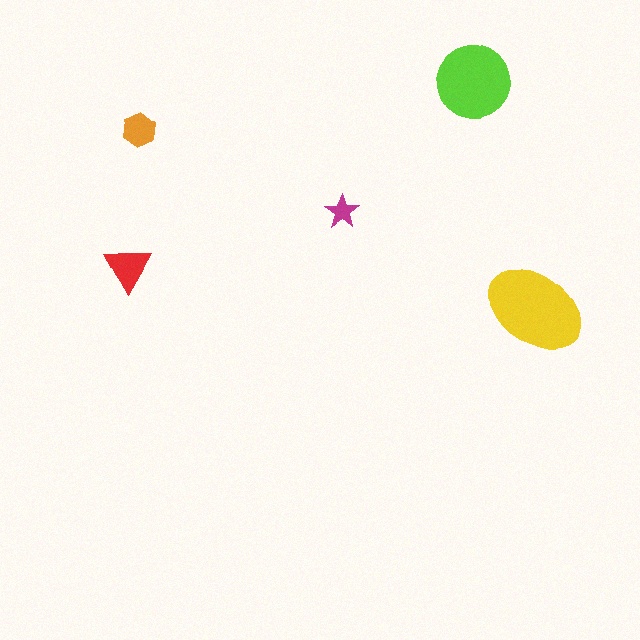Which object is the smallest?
The magenta star.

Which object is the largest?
The yellow ellipse.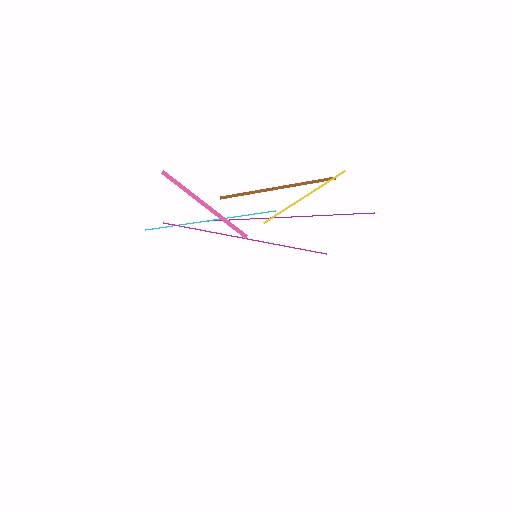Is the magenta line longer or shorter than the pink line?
The magenta line is longer than the pink line.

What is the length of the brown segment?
The brown segment is approximately 117 pixels long.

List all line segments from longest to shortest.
From longest to shortest: purple, magenta, cyan, brown, pink, yellow.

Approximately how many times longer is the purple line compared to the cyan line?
The purple line is approximately 1.3 times the length of the cyan line.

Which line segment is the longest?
The purple line is the longest at approximately 166 pixels.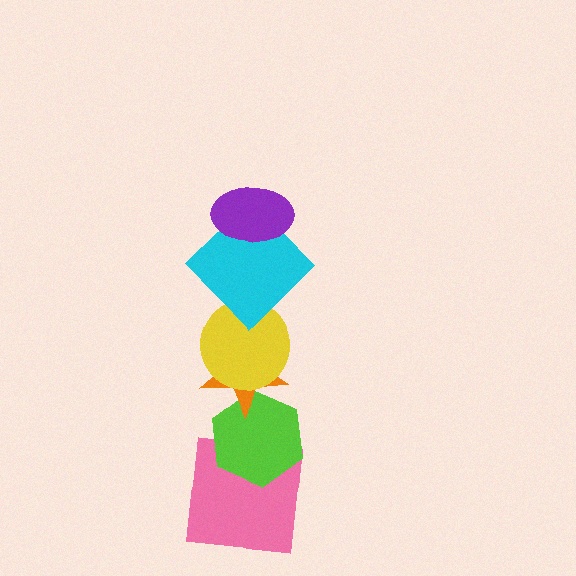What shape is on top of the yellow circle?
The cyan diamond is on top of the yellow circle.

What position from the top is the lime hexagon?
The lime hexagon is 5th from the top.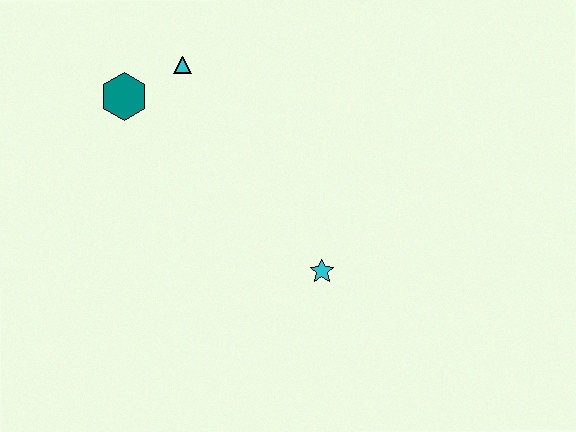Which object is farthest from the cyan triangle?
The cyan star is farthest from the cyan triangle.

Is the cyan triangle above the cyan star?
Yes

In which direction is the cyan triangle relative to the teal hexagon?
The cyan triangle is to the right of the teal hexagon.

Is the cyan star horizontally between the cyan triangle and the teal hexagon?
No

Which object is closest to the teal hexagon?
The cyan triangle is closest to the teal hexagon.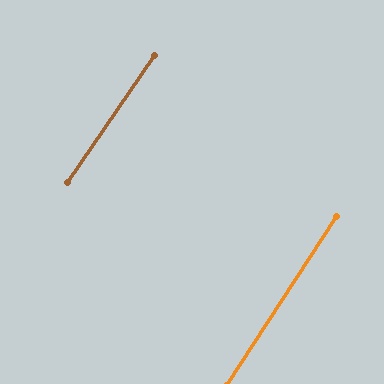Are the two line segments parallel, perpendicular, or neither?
Parallel — their directions differ by only 1.4°.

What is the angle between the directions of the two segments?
Approximately 1 degree.